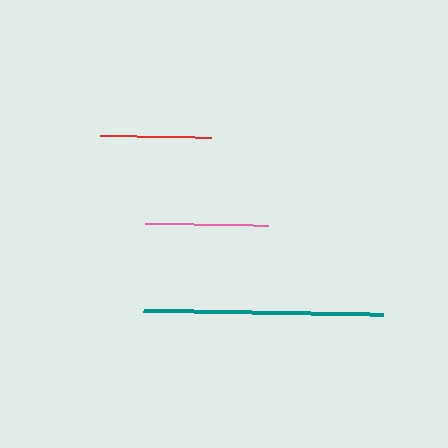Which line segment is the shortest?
The red line is the shortest at approximately 111 pixels.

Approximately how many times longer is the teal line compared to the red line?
The teal line is approximately 2.2 times the length of the red line.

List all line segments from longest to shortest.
From longest to shortest: teal, pink, red.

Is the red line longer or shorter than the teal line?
The teal line is longer than the red line.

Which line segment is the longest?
The teal line is the longest at approximately 240 pixels.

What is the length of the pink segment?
The pink segment is approximately 124 pixels long.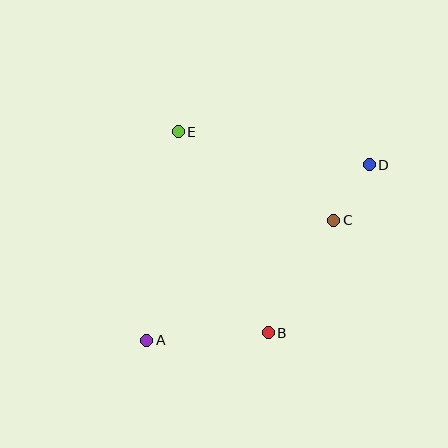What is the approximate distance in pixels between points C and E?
The distance between C and E is approximately 179 pixels.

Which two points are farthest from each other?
Points A and D are farthest from each other.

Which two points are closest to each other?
Points C and D are closest to each other.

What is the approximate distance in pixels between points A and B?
The distance between A and B is approximately 122 pixels.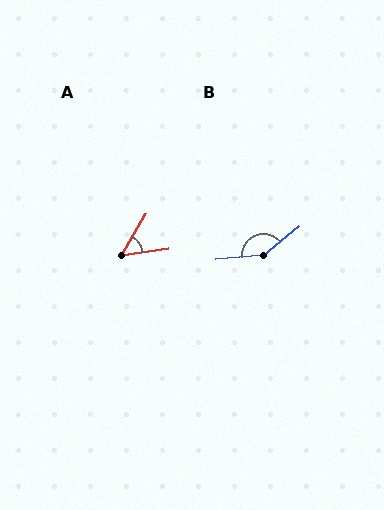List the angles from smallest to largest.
A (52°), B (147°).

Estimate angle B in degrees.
Approximately 147 degrees.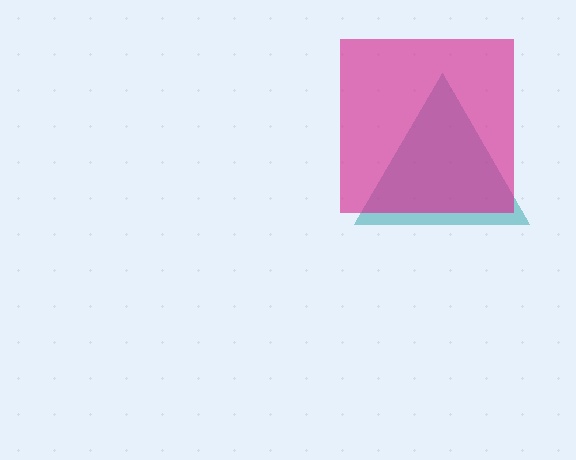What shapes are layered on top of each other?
The layered shapes are: a teal triangle, a magenta square.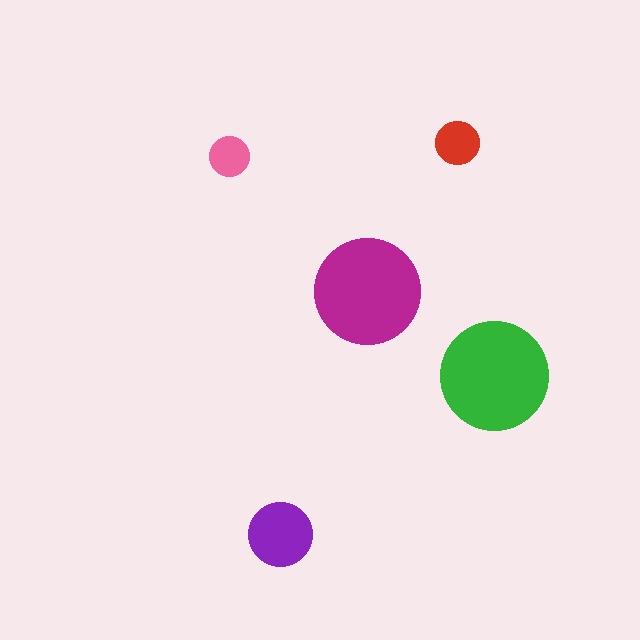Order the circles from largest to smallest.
the green one, the magenta one, the purple one, the red one, the pink one.